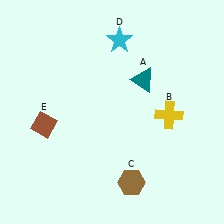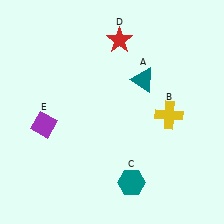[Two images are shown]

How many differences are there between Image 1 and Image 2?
There are 3 differences between the two images.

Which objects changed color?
C changed from brown to teal. D changed from cyan to red. E changed from brown to purple.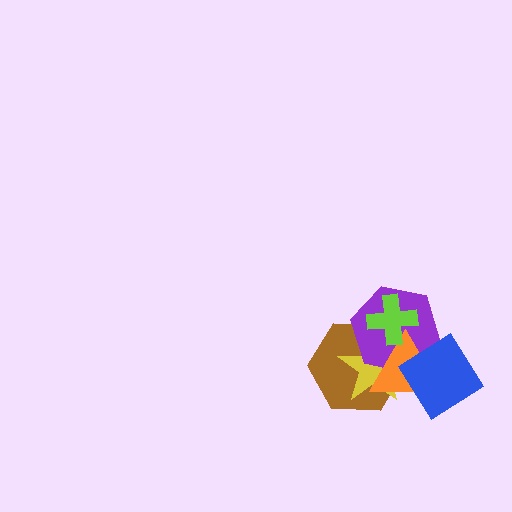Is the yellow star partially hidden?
Yes, it is partially covered by another shape.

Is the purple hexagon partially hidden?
Yes, it is partially covered by another shape.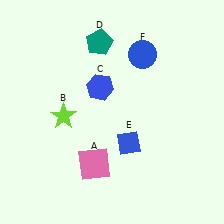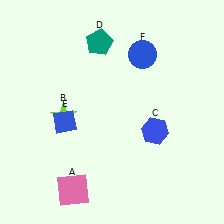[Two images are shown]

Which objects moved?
The objects that moved are: the pink square (A), the blue hexagon (C), the blue diamond (E).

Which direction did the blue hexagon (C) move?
The blue hexagon (C) moved right.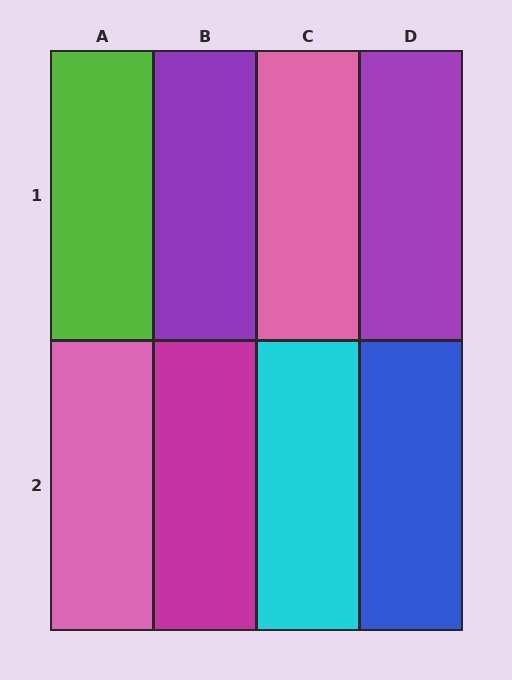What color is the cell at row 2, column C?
Cyan.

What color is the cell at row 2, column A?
Pink.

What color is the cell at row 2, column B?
Magenta.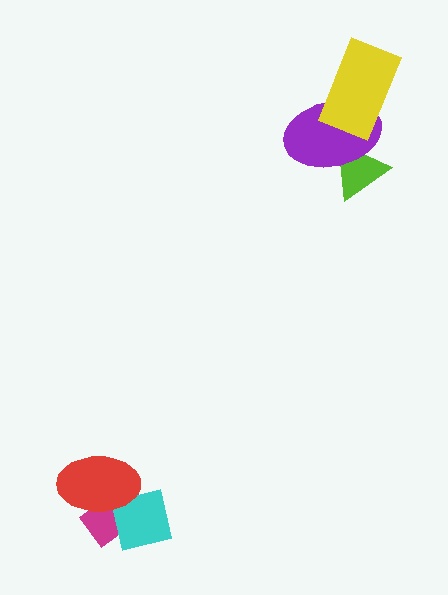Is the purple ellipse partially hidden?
Yes, it is partially covered by another shape.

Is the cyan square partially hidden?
Yes, it is partially covered by another shape.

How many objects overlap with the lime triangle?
1 object overlaps with the lime triangle.